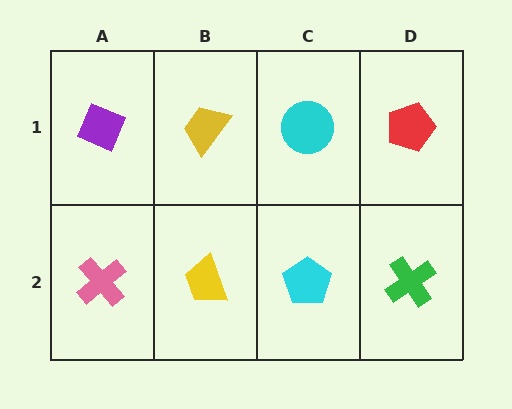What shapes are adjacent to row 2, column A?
A purple diamond (row 1, column A), a yellow trapezoid (row 2, column B).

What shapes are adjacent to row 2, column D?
A red pentagon (row 1, column D), a cyan pentagon (row 2, column C).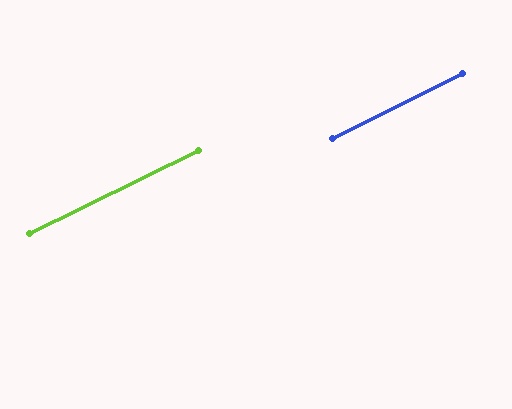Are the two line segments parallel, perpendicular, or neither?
Parallel — their directions differ by only 0.3°.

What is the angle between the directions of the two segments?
Approximately 0 degrees.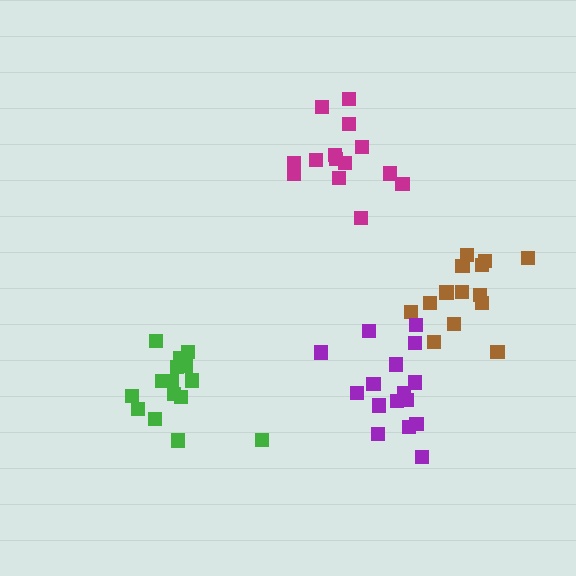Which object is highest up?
The magenta cluster is topmost.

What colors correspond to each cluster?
The clusters are colored: green, brown, magenta, purple.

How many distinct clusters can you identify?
There are 4 distinct clusters.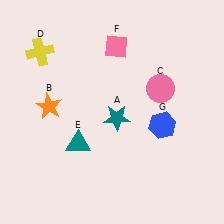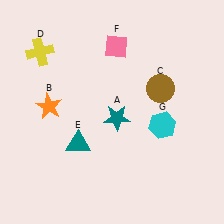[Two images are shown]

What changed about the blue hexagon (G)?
In Image 1, G is blue. In Image 2, it changed to cyan.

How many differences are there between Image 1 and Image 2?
There are 2 differences between the two images.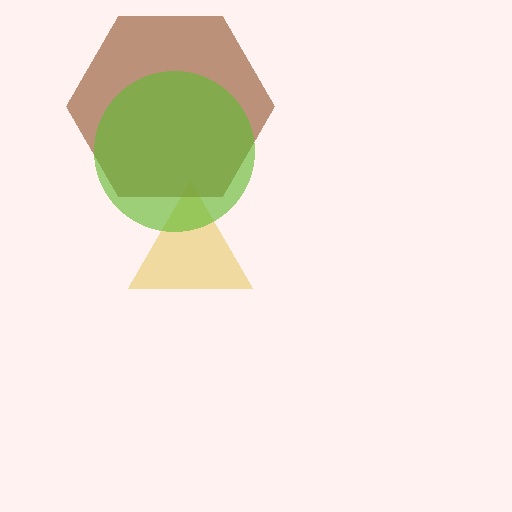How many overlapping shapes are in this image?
There are 3 overlapping shapes in the image.